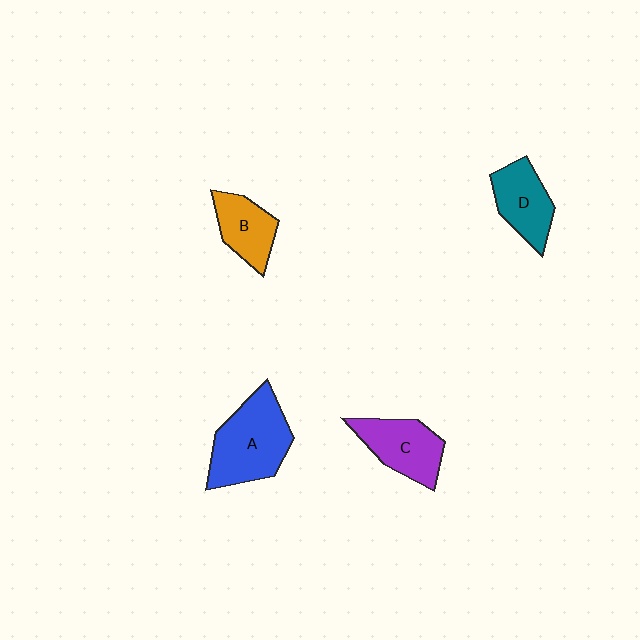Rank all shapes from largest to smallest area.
From largest to smallest: A (blue), C (purple), D (teal), B (orange).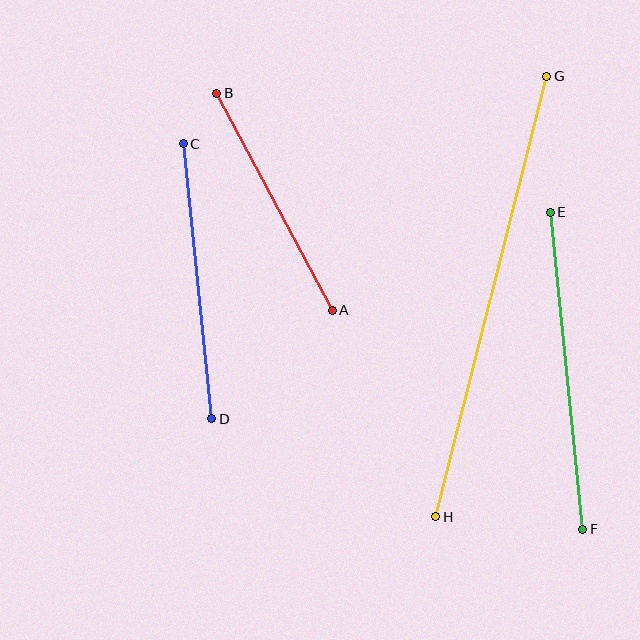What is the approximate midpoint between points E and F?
The midpoint is at approximately (567, 371) pixels.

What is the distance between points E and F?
The distance is approximately 318 pixels.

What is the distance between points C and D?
The distance is approximately 277 pixels.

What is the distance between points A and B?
The distance is approximately 246 pixels.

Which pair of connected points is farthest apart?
Points G and H are farthest apart.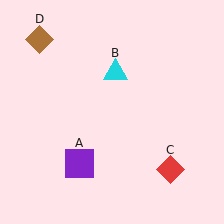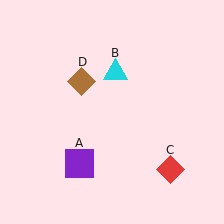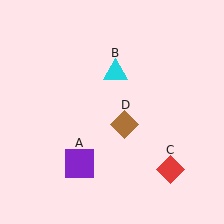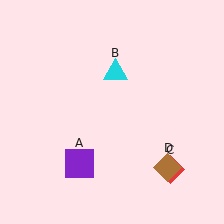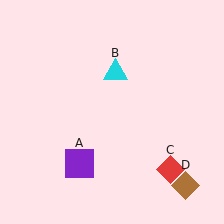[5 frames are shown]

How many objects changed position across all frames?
1 object changed position: brown diamond (object D).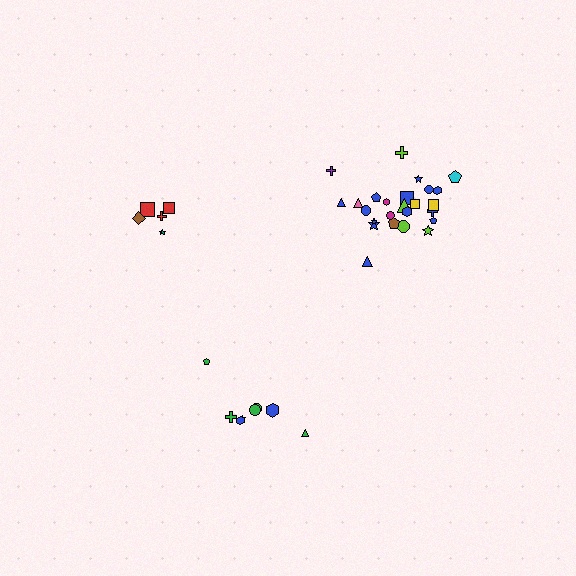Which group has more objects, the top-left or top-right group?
The top-right group.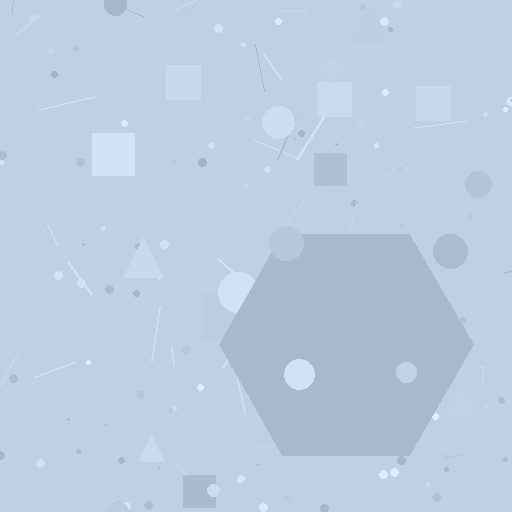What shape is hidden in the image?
A hexagon is hidden in the image.